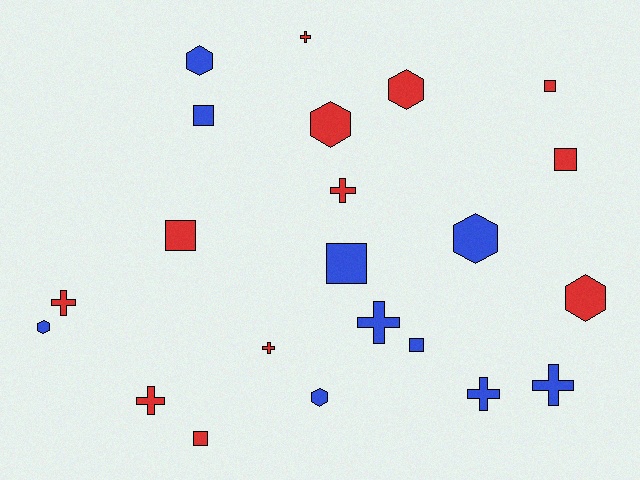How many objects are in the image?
There are 22 objects.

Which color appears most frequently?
Red, with 12 objects.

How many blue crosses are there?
There are 3 blue crosses.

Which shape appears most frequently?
Cross, with 8 objects.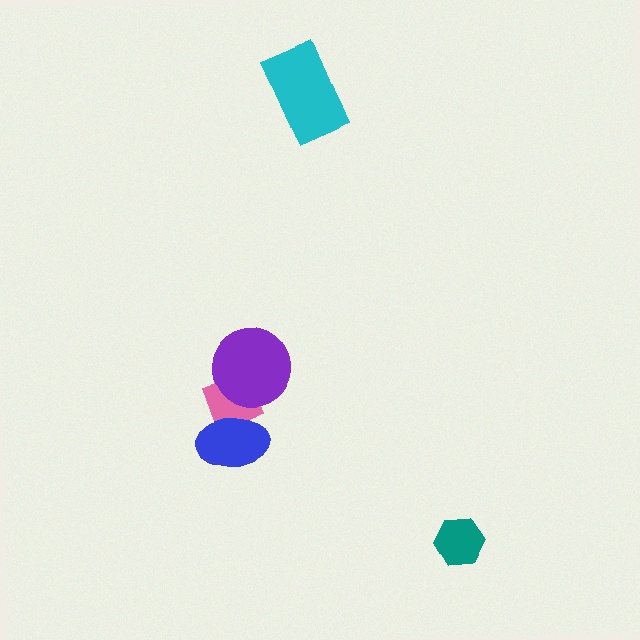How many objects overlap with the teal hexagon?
0 objects overlap with the teal hexagon.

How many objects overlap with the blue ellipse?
1 object overlaps with the blue ellipse.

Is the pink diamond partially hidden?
Yes, it is partially covered by another shape.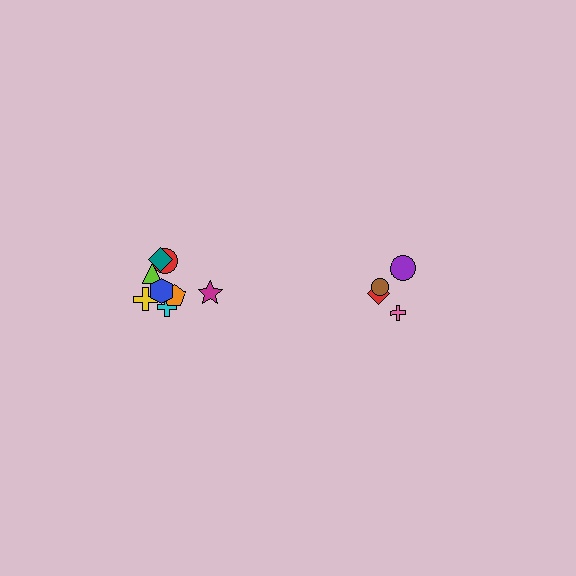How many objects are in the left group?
There are 8 objects.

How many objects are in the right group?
There are 4 objects.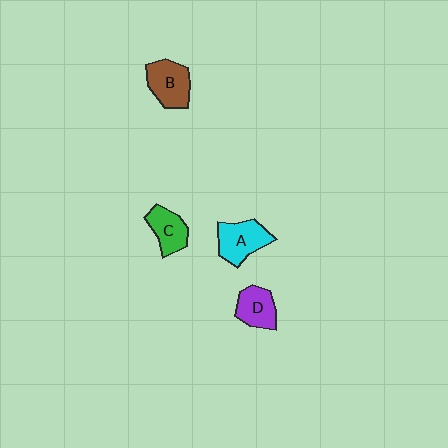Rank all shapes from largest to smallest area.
From largest to smallest: B (brown), A (cyan), D (purple), C (green).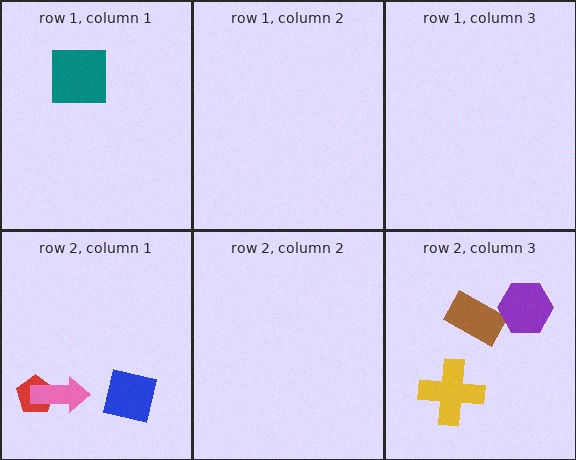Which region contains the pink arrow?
The row 2, column 1 region.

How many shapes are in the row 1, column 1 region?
1.